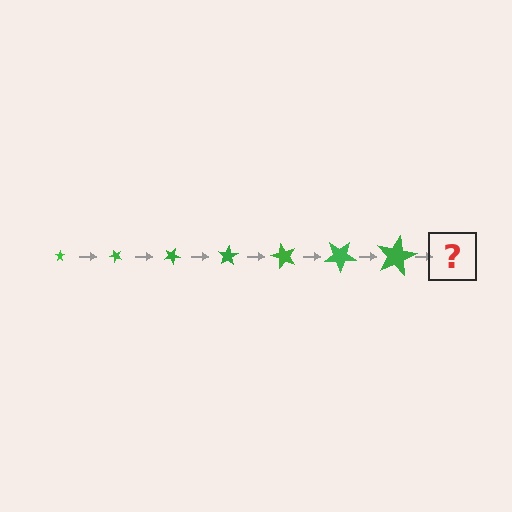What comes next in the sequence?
The next element should be a star, larger than the previous one and rotated 350 degrees from the start.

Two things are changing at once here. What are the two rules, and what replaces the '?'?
The two rules are that the star grows larger each step and it rotates 50 degrees each step. The '?' should be a star, larger than the previous one and rotated 350 degrees from the start.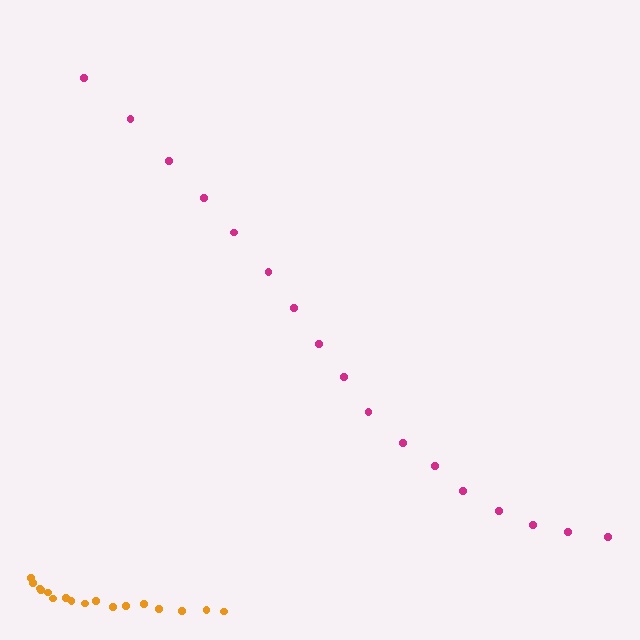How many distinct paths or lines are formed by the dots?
There are 2 distinct paths.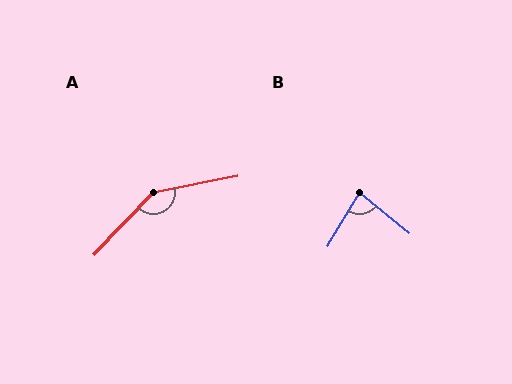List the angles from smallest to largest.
B (81°), A (145°).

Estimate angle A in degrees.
Approximately 145 degrees.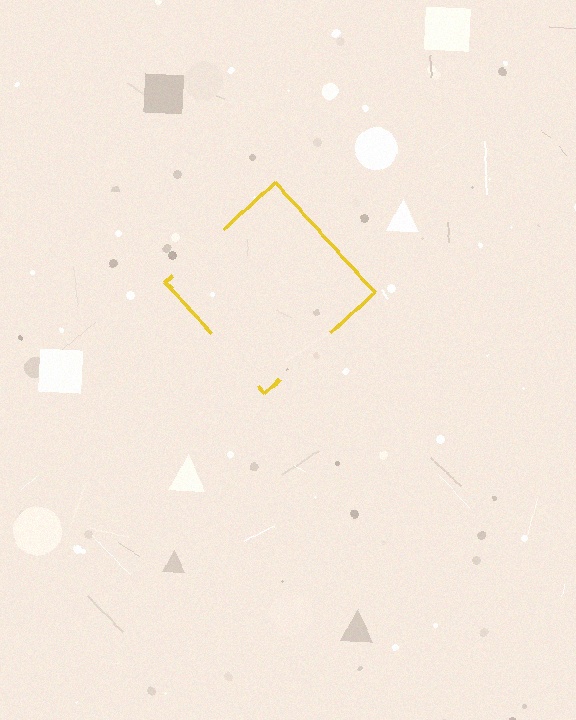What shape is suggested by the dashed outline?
The dashed outline suggests a diamond.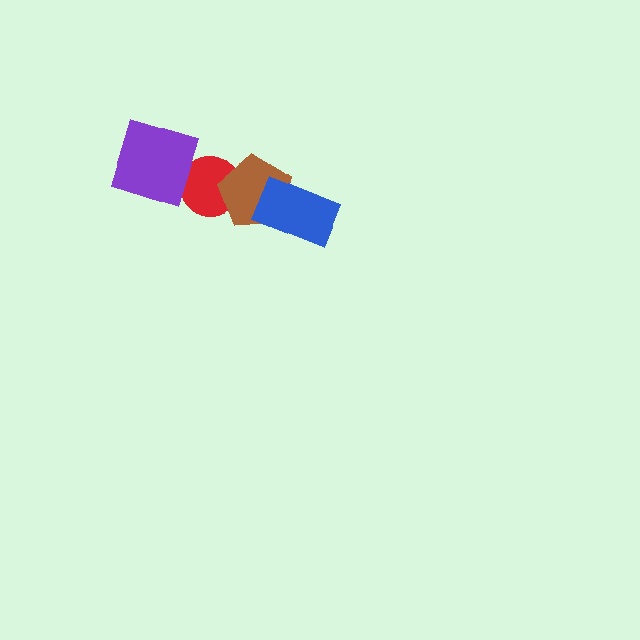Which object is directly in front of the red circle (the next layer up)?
The brown pentagon is directly in front of the red circle.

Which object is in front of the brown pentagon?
The blue rectangle is in front of the brown pentagon.